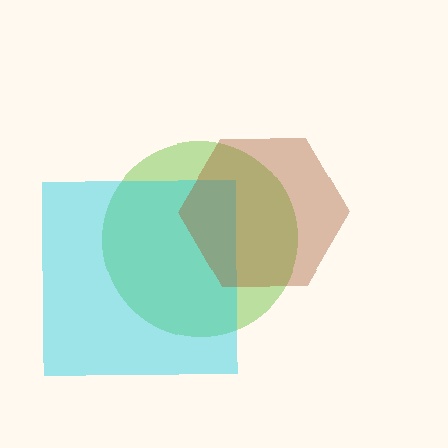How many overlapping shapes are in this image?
There are 3 overlapping shapes in the image.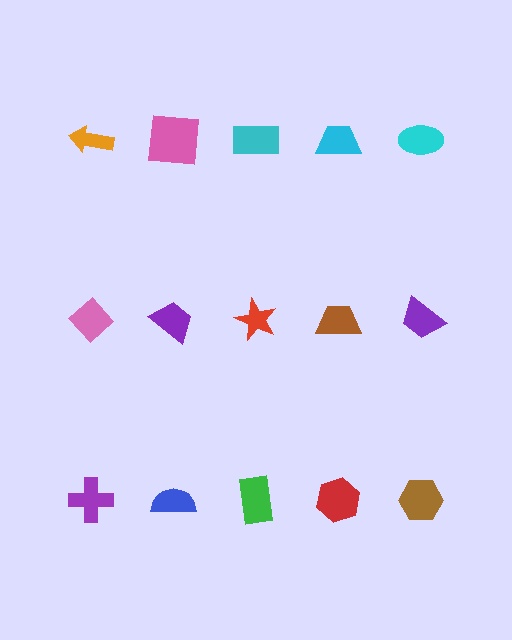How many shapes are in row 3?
5 shapes.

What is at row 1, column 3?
A cyan rectangle.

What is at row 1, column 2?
A pink square.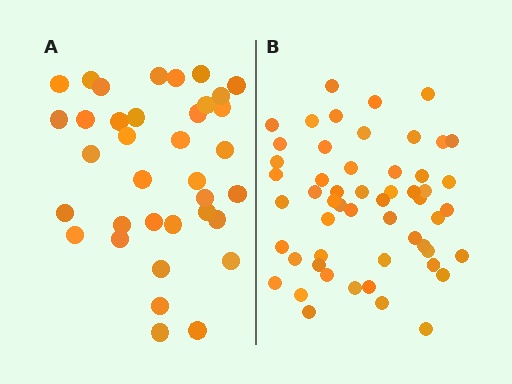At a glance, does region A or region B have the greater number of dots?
Region B (the right region) has more dots.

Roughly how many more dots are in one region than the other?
Region B has approximately 20 more dots than region A.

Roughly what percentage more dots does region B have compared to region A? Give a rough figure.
About 50% more.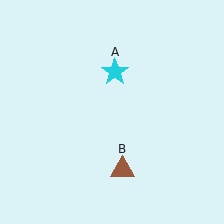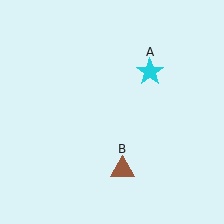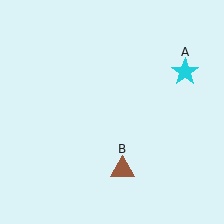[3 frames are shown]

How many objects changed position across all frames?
1 object changed position: cyan star (object A).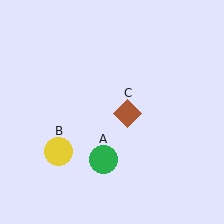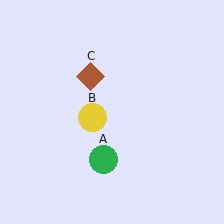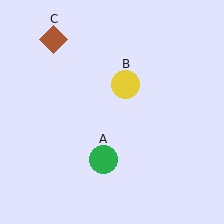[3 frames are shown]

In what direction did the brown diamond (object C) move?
The brown diamond (object C) moved up and to the left.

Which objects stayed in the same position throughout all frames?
Green circle (object A) remained stationary.